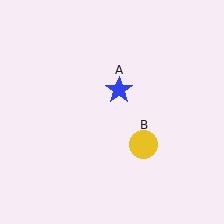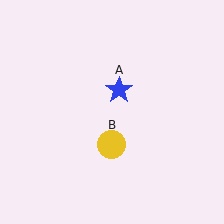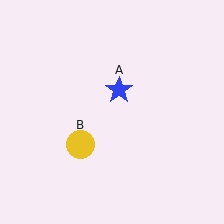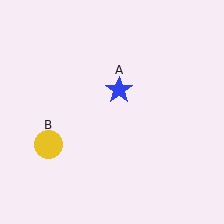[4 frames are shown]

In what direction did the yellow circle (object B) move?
The yellow circle (object B) moved left.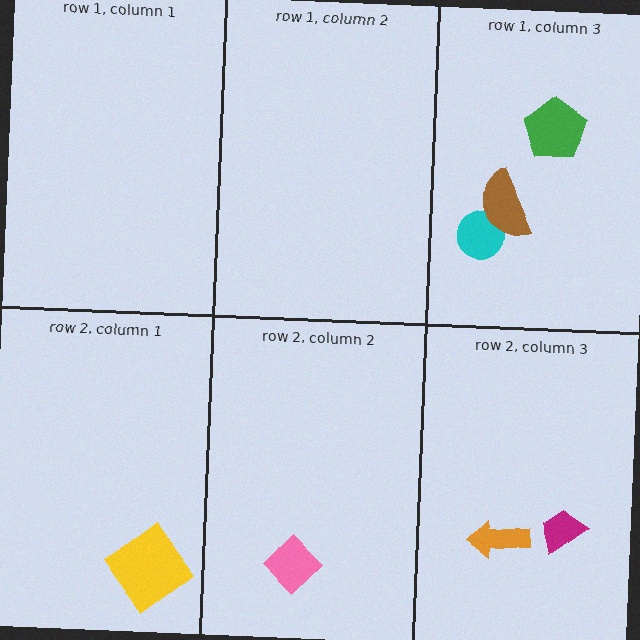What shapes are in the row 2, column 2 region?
The pink diamond.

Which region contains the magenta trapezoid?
The row 2, column 3 region.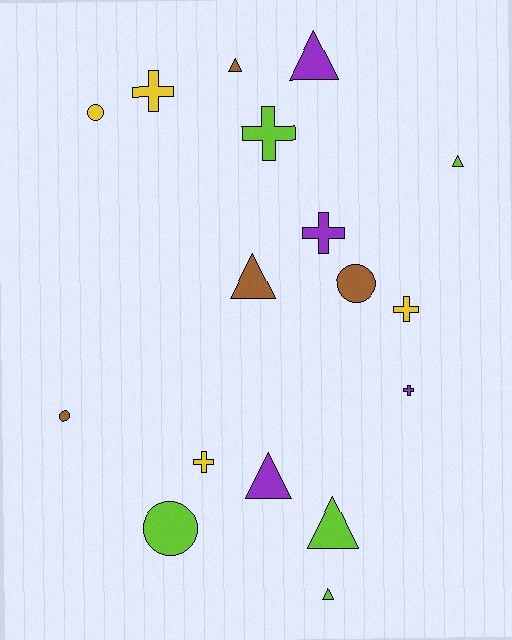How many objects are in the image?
There are 17 objects.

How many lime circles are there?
There is 1 lime circle.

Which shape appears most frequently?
Triangle, with 7 objects.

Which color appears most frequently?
Lime, with 5 objects.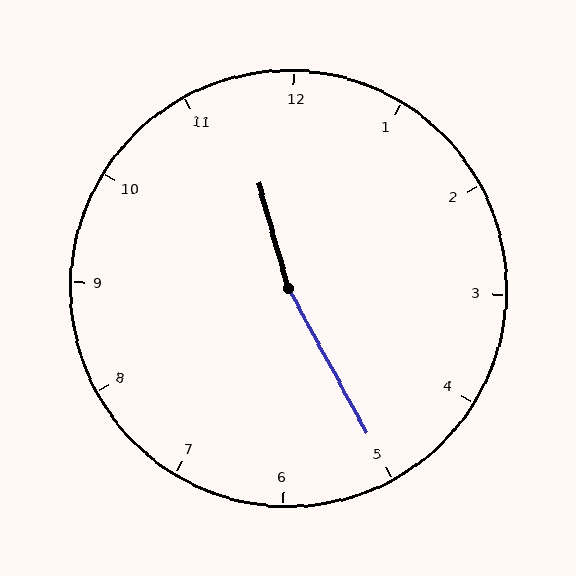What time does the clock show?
11:25.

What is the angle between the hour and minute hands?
Approximately 168 degrees.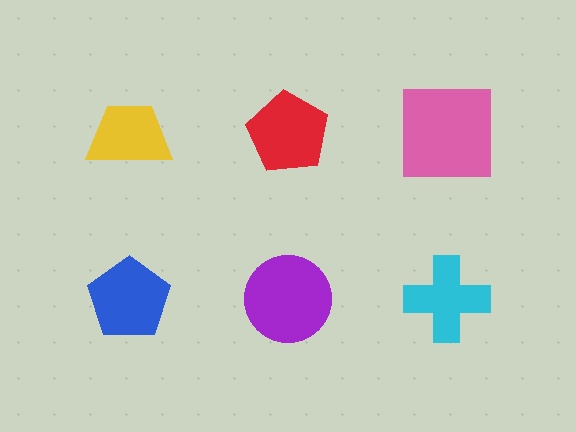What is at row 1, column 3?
A pink square.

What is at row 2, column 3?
A cyan cross.